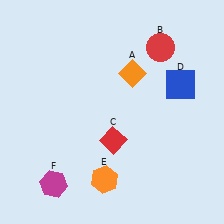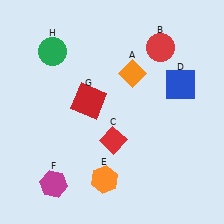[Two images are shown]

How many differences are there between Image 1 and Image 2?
There are 2 differences between the two images.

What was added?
A red square (G), a green circle (H) were added in Image 2.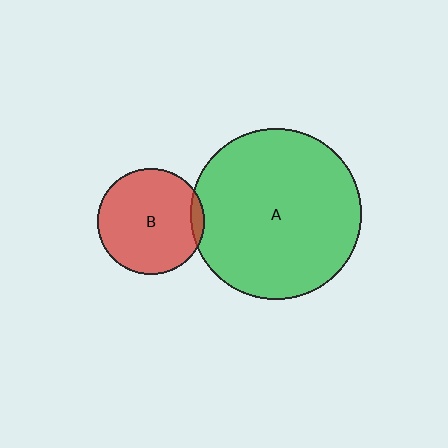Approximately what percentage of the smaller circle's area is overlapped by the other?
Approximately 5%.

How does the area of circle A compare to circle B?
Approximately 2.6 times.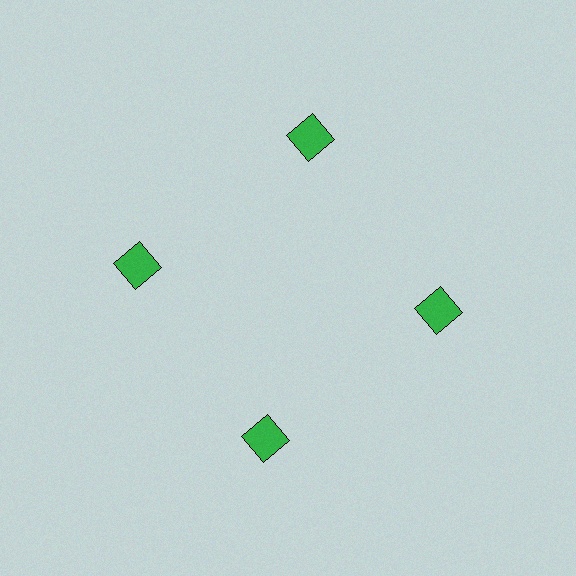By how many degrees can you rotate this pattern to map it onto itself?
The pattern maps onto itself every 90 degrees of rotation.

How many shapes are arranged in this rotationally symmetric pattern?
There are 4 shapes, arranged in 4 groups of 1.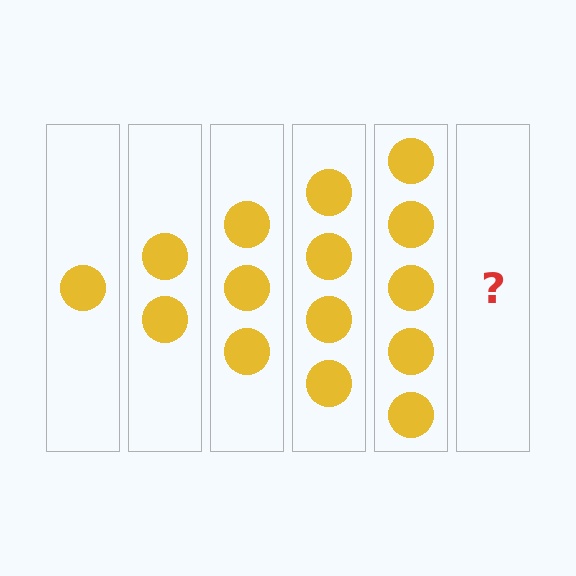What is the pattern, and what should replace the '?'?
The pattern is that each step adds one more circle. The '?' should be 6 circles.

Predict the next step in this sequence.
The next step is 6 circles.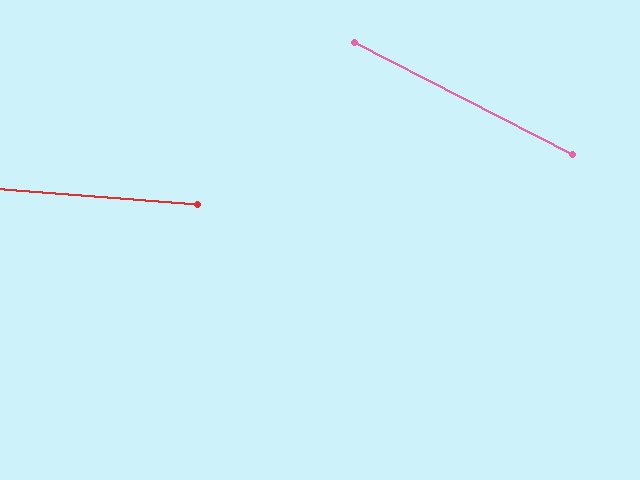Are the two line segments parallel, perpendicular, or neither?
Neither parallel nor perpendicular — they differ by about 23°.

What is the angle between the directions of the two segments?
Approximately 23 degrees.